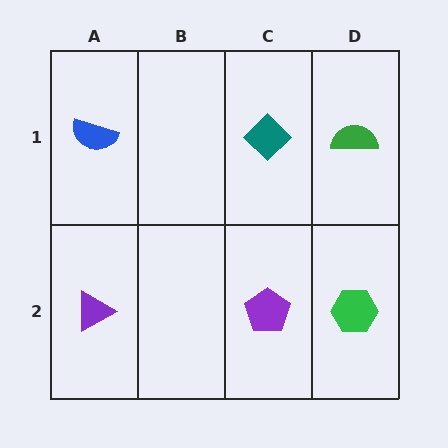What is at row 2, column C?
A purple pentagon.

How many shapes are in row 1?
3 shapes.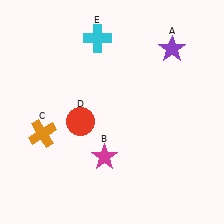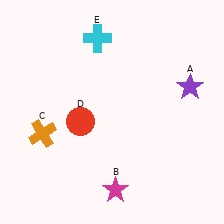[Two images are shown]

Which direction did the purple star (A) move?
The purple star (A) moved down.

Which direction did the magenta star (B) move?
The magenta star (B) moved down.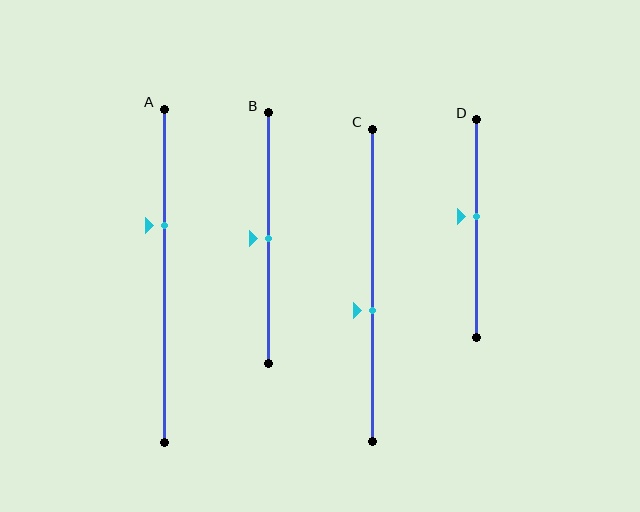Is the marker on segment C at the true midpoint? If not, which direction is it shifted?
No, the marker on segment C is shifted downward by about 8% of the segment length.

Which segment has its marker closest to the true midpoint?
Segment B has its marker closest to the true midpoint.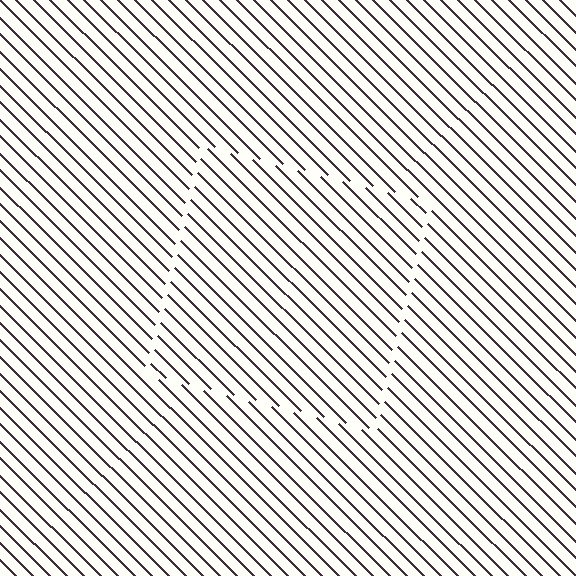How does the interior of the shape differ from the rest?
The interior of the shape contains the same grating, shifted by half a period — the contour is defined by the phase discontinuity where line-ends from the inner and outer gratings abut.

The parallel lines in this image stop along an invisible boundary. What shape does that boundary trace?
An illusory square. The interior of the shape contains the same grating, shifted by half a period — the contour is defined by the phase discontinuity where line-ends from the inner and outer gratings abut.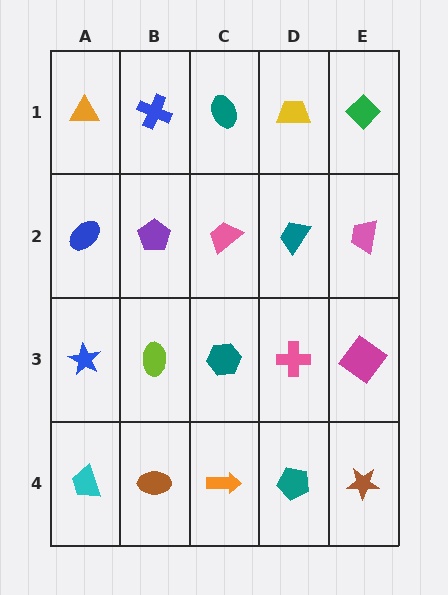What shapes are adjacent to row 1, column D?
A teal trapezoid (row 2, column D), a teal ellipse (row 1, column C), a green diamond (row 1, column E).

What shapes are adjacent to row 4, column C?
A teal hexagon (row 3, column C), a brown ellipse (row 4, column B), a teal pentagon (row 4, column D).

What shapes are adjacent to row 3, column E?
A pink trapezoid (row 2, column E), a brown star (row 4, column E), a pink cross (row 3, column D).